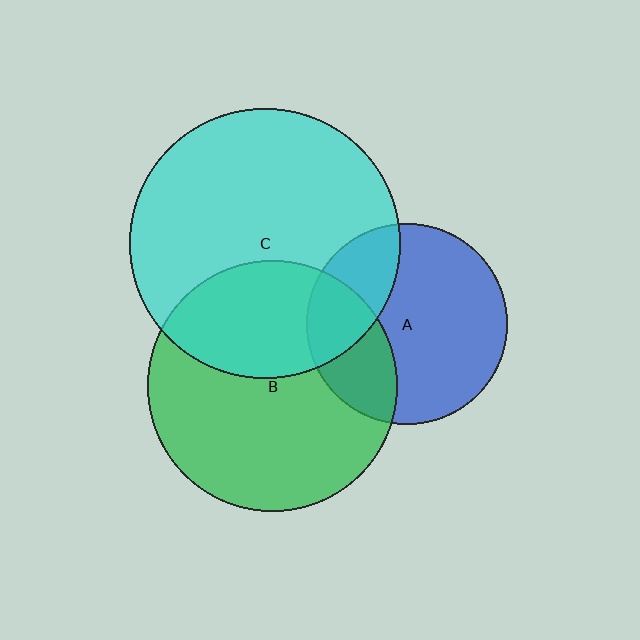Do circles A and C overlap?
Yes.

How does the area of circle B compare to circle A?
Approximately 1.6 times.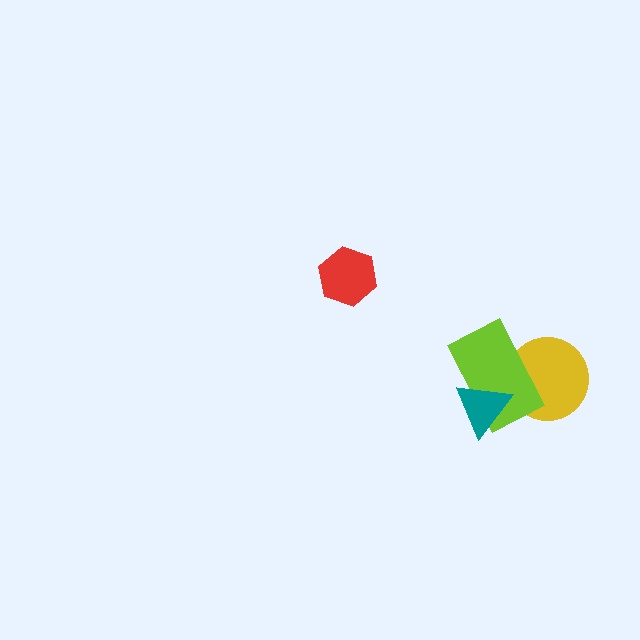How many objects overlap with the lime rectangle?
2 objects overlap with the lime rectangle.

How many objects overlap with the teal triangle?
1 object overlaps with the teal triangle.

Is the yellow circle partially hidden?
Yes, it is partially covered by another shape.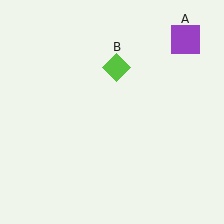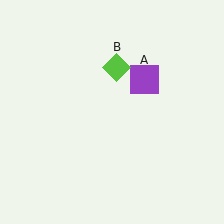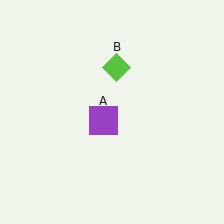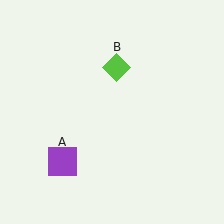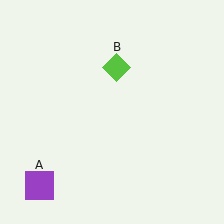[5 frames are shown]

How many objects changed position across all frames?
1 object changed position: purple square (object A).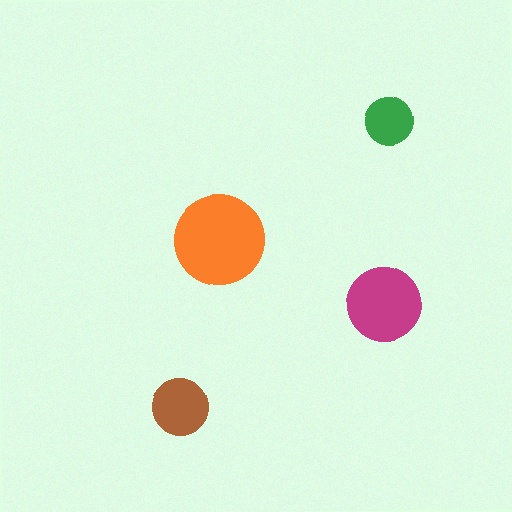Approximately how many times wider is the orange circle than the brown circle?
About 1.5 times wider.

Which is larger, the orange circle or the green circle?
The orange one.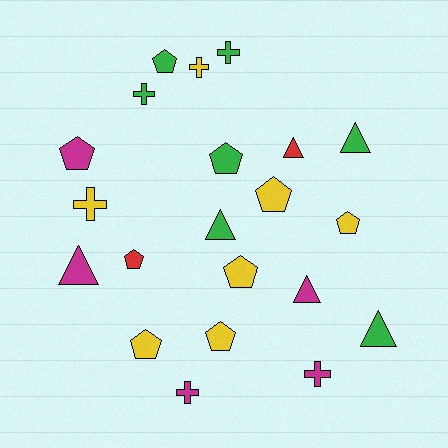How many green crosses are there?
There are 2 green crosses.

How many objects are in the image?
There are 21 objects.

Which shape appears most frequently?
Pentagon, with 9 objects.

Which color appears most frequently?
Yellow, with 7 objects.